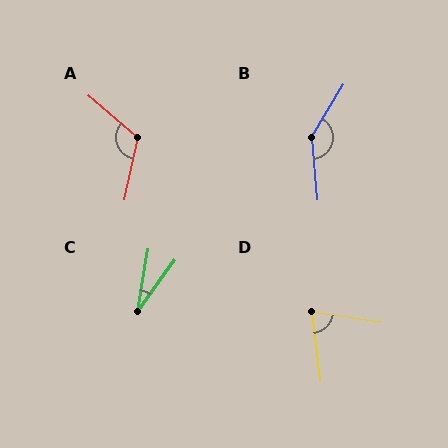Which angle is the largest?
B, at approximately 144 degrees.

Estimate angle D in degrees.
Approximately 74 degrees.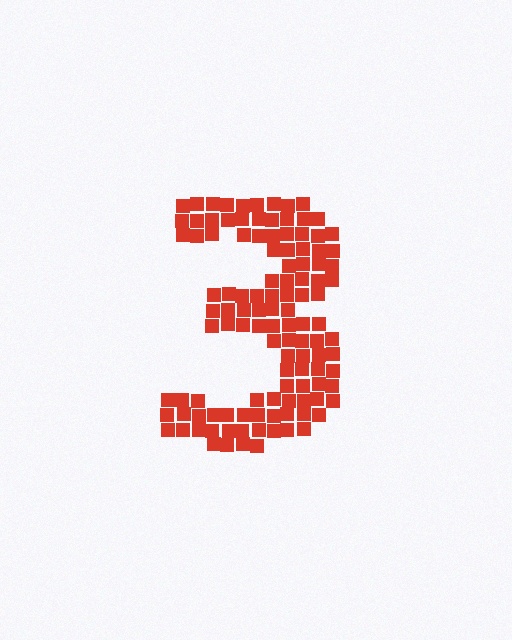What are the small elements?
The small elements are squares.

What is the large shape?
The large shape is the digit 3.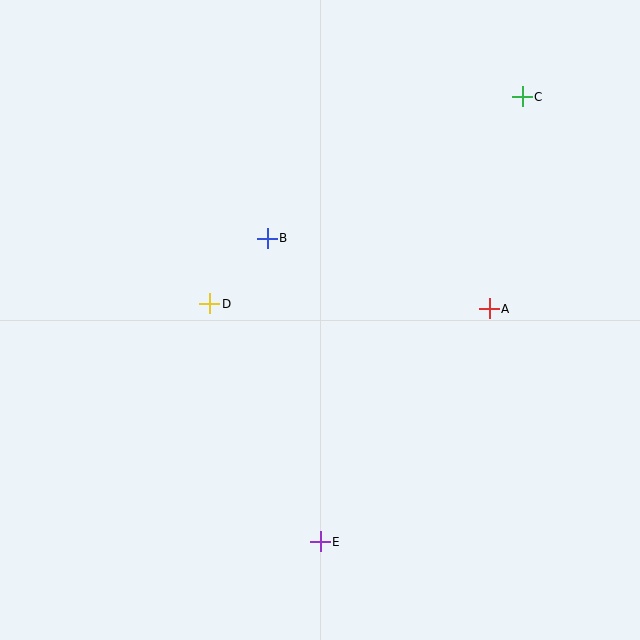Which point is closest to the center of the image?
Point B at (267, 238) is closest to the center.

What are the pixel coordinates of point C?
Point C is at (522, 97).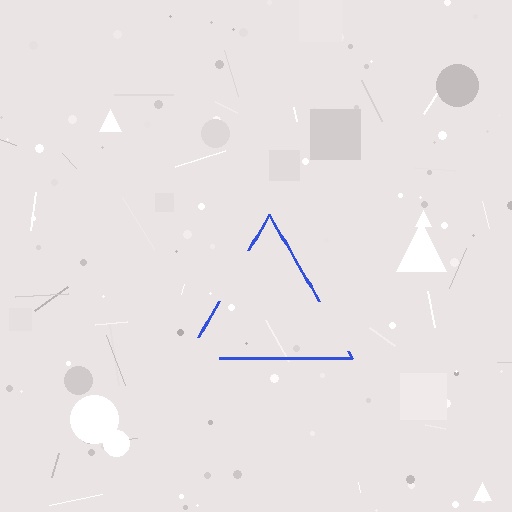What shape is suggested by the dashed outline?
The dashed outline suggests a triangle.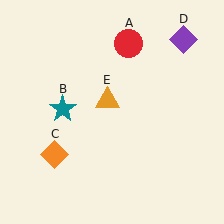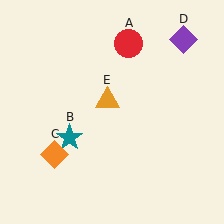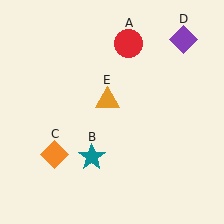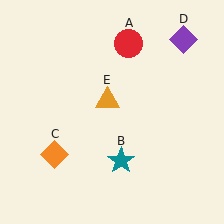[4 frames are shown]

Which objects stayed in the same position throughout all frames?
Red circle (object A) and orange diamond (object C) and purple diamond (object D) and orange triangle (object E) remained stationary.